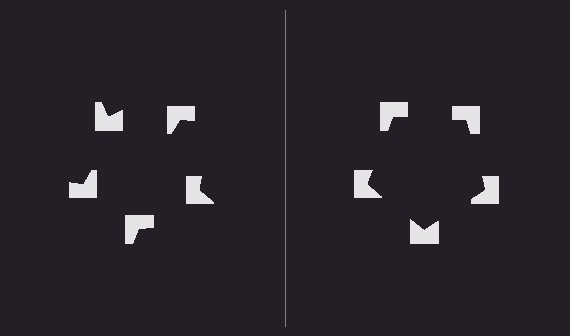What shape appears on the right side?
An illusory pentagon.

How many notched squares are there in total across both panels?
10 — 5 on each side.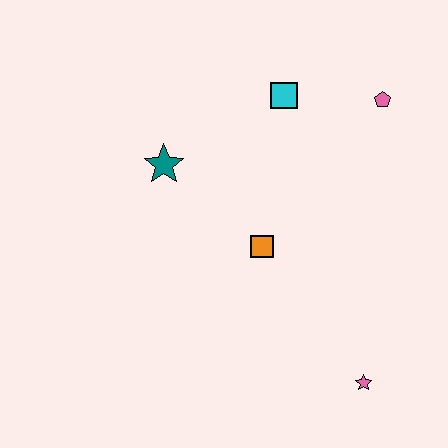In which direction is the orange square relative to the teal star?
The orange square is to the right of the teal star.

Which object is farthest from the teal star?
The pink star is farthest from the teal star.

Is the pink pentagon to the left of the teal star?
No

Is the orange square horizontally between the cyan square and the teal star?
Yes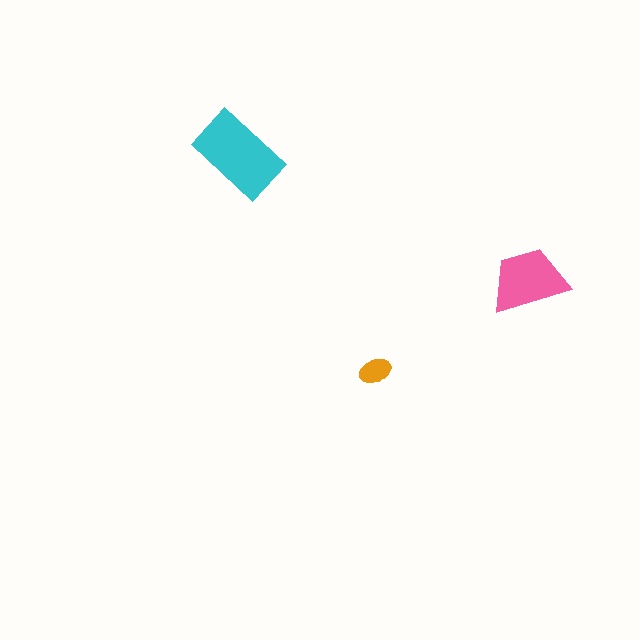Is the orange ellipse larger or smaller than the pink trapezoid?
Smaller.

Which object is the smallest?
The orange ellipse.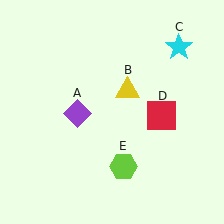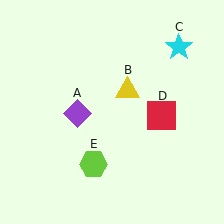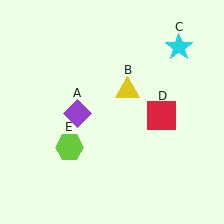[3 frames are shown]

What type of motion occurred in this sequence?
The lime hexagon (object E) rotated clockwise around the center of the scene.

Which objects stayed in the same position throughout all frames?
Purple diamond (object A) and yellow triangle (object B) and cyan star (object C) and red square (object D) remained stationary.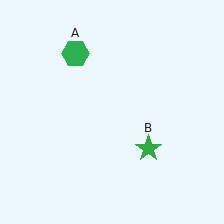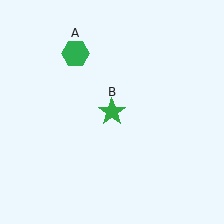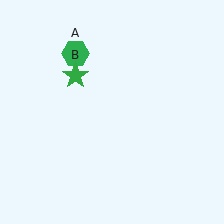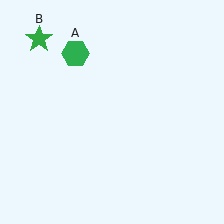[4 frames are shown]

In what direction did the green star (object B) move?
The green star (object B) moved up and to the left.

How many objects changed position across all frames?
1 object changed position: green star (object B).